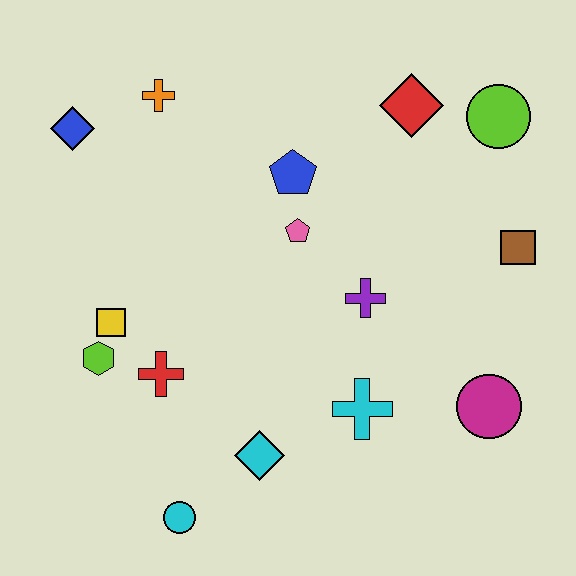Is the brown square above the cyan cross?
Yes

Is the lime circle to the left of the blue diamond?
No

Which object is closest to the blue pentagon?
The pink pentagon is closest to the blue pentagon.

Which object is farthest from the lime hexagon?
The lime circle is farthest from the lime hexagon.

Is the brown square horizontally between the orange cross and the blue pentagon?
No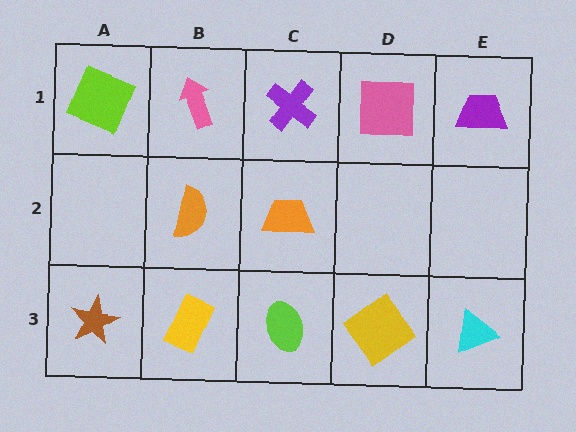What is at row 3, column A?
A brown star.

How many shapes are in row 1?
5 shapes.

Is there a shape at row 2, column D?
No, that cell is empty.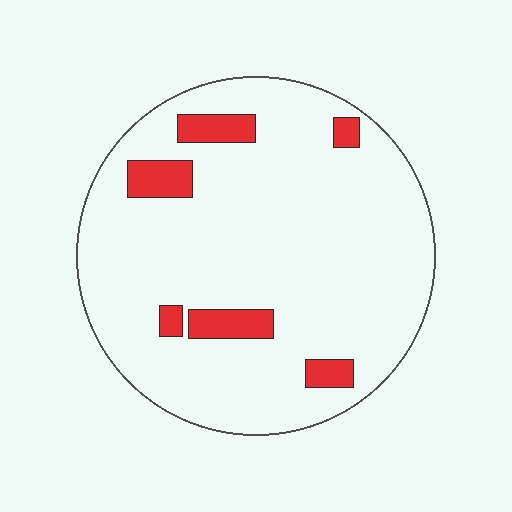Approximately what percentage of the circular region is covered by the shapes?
Approximately 10%.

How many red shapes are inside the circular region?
6.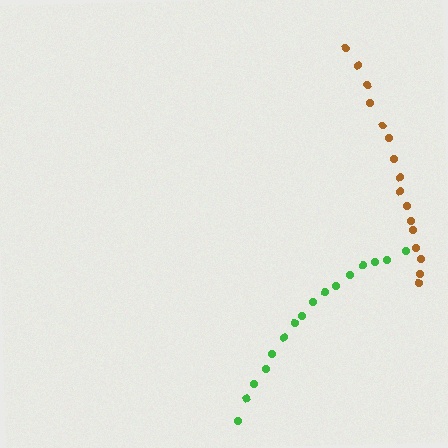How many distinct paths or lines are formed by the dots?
There are 2 distinct paths.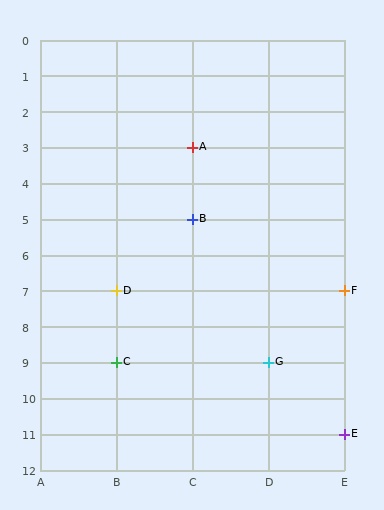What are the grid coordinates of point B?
Point B is at grid coordinates (C, 5).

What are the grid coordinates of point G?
Point G is at grid coordinates (D, 9).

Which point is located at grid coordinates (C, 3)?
Point A is at (C, 3).